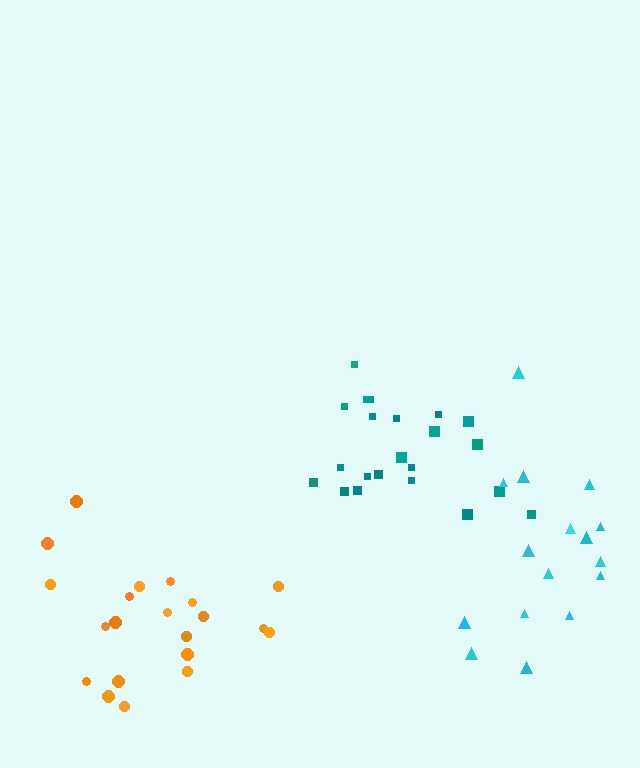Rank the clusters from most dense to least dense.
teal, orange, cyan.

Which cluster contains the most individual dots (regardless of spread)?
Teal (22).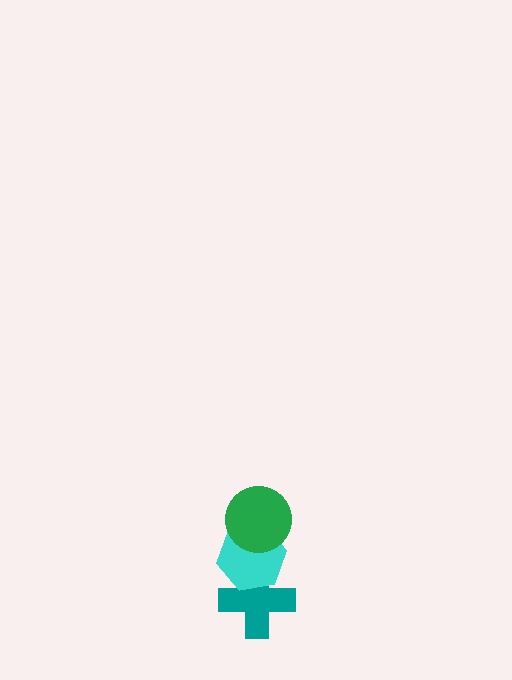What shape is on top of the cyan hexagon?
The green circle is on top of the cyan hexagon.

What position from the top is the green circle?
The green circle is 1st from the top.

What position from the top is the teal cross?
The teal cross is 3rd from the top.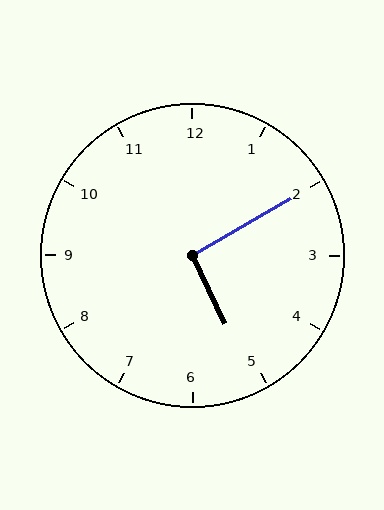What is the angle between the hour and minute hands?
Approximately 95 degrees.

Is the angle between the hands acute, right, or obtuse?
It is right.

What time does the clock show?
5:10.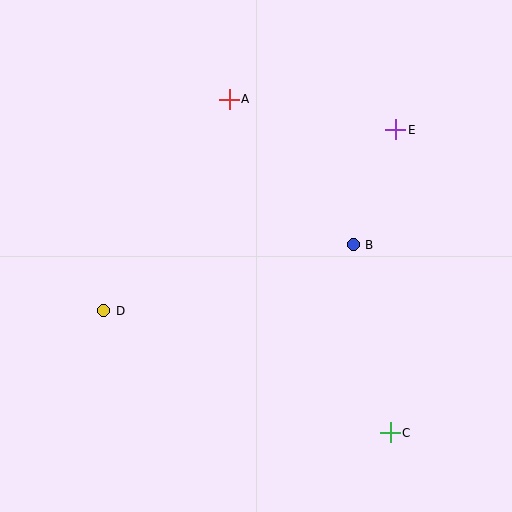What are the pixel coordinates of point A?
Point A is at (229, 99).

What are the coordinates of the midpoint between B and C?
The midpoint between B and C is at (372, 339).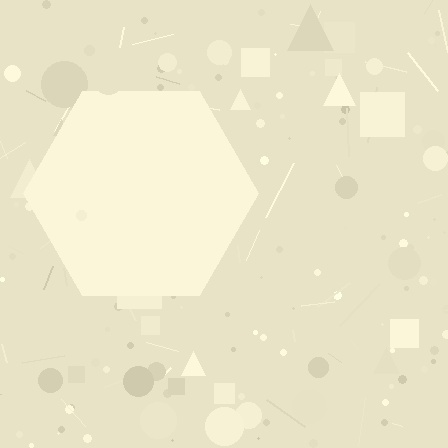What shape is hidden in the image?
A hexagon is hidden in the image.